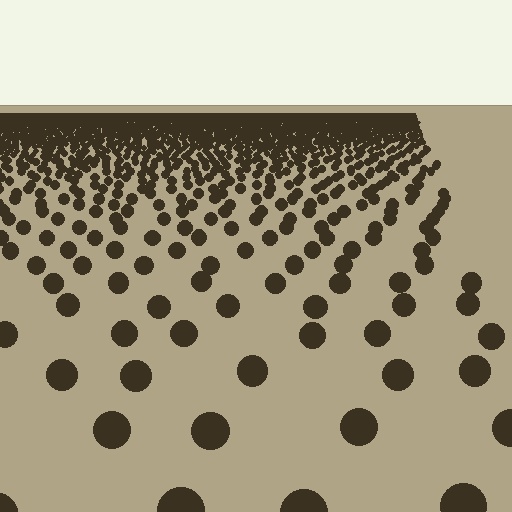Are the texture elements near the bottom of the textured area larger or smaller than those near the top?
Larger. Near the bottom, elements are closer to the viewer and appear at a bigger on-screen size.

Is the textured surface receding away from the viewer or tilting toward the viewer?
The surface is receding away from the viewer. Texture elements get smaller and denser toward the top.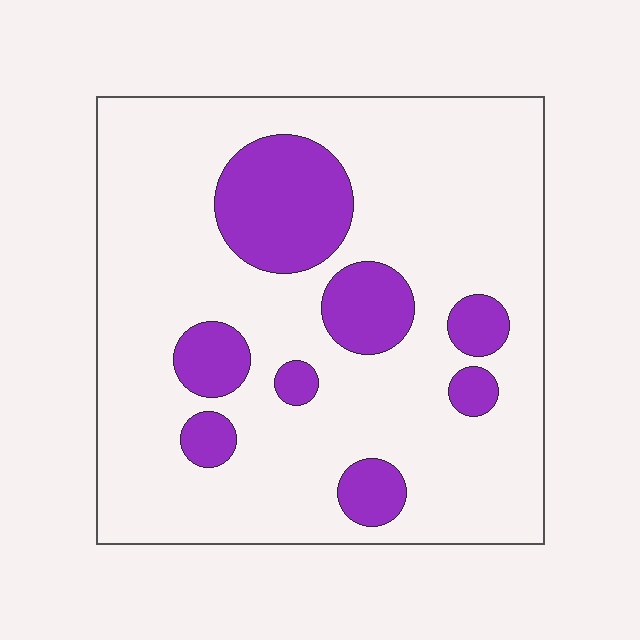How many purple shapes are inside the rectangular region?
8.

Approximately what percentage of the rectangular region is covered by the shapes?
Approximately 20%.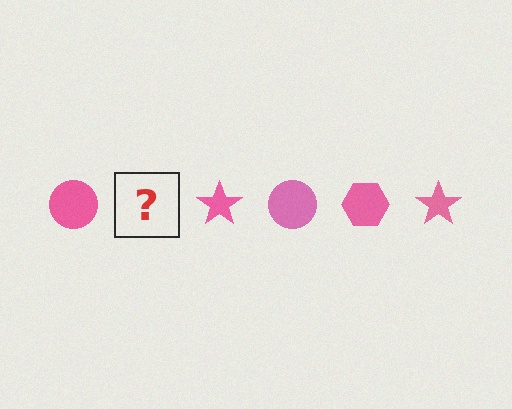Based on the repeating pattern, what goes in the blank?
The blank should be a pink hexagon.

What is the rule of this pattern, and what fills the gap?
The rule is that the pattern cycles through circle, hexagon, star shapes in pink. The gap should be filled with a pink hexagon.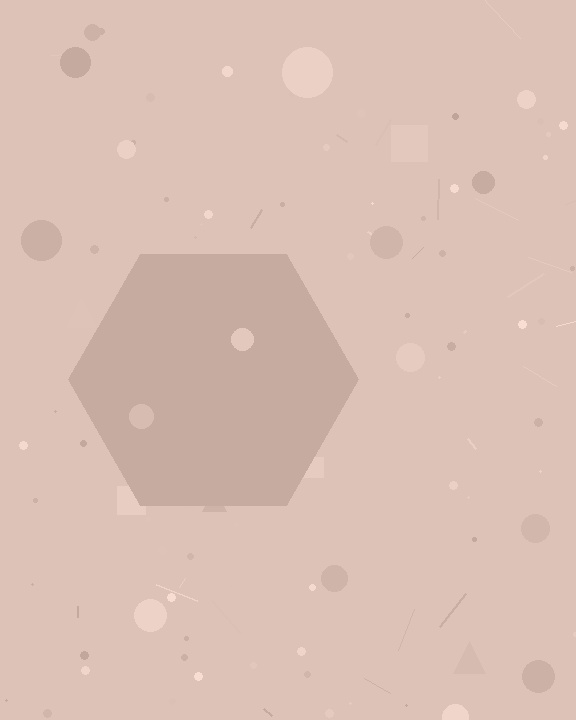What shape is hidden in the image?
A hexagon is hidden in the image.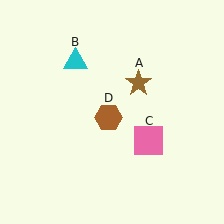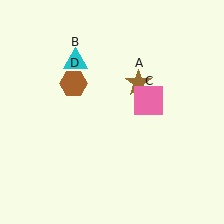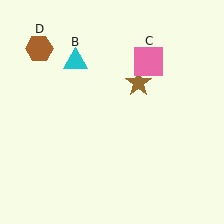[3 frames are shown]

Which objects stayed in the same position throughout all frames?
Brown star (object A) and cyan triangle (object B) remained stationary.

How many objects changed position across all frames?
2 objects changed position: pink square (object C), brown hexagon (object D).